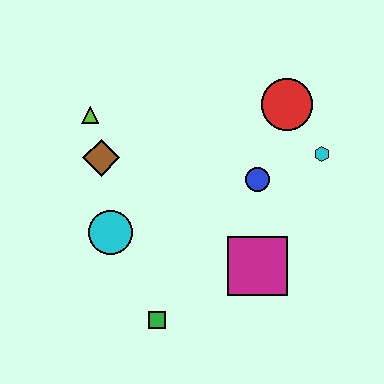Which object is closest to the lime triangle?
The brown diamond is closest to the lime triangle.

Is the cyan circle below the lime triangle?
Yes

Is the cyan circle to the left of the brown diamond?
No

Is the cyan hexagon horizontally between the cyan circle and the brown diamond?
No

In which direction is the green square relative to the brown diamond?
The green square is below the brown diamond.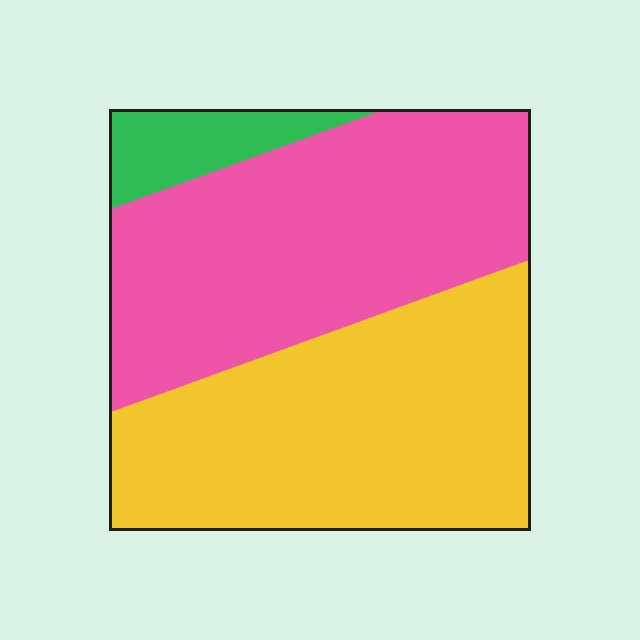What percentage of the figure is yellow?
Yellow covers roughly 45% of the figure.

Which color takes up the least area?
Green, at roughly 10%.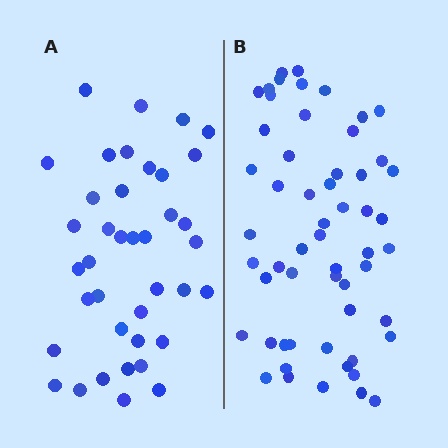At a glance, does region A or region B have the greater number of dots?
Region B (the right region) has more dots.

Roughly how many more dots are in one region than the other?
Region B has approximately 15 more dots than region A.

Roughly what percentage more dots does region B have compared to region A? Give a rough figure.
About 45% more.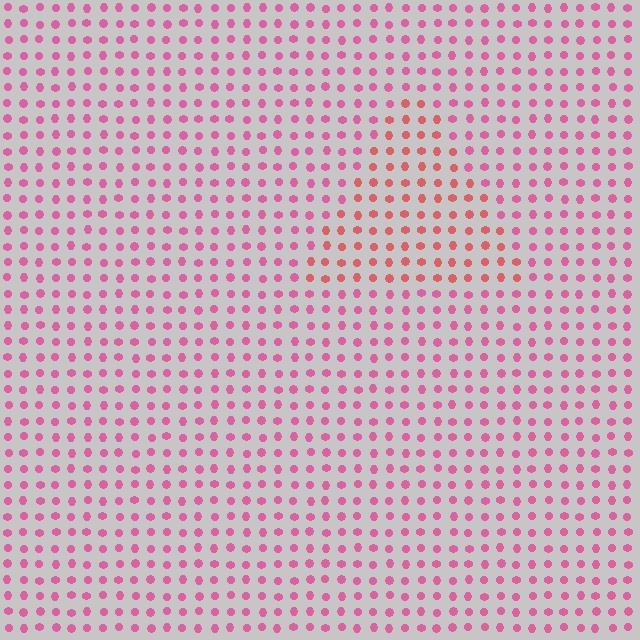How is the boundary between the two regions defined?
The boundary is defined purely by a slight shift in hue (about 29 degrees). Spacing, size, and orientation are identical on both sides.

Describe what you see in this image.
The image is filled with small pink elements in a uniform arrangement. A triangle-shaped region is visible where the elements are tinted to a slightly different hue, forming a subtle color boundary.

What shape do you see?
I see a triangle.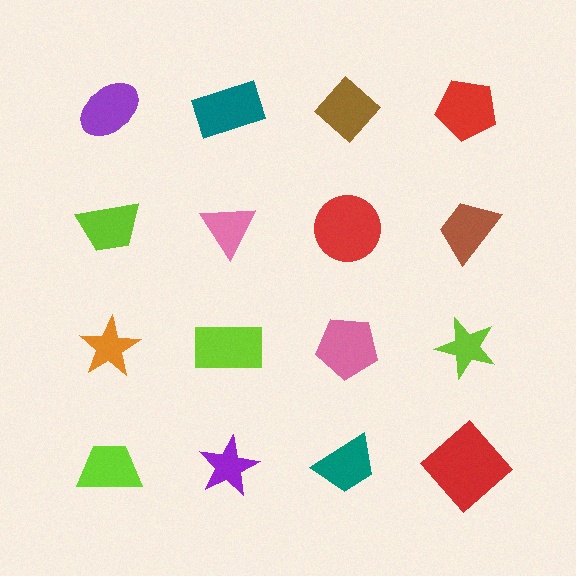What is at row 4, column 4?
A red diamond.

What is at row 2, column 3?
A red circle.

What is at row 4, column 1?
A lime trapezoid.